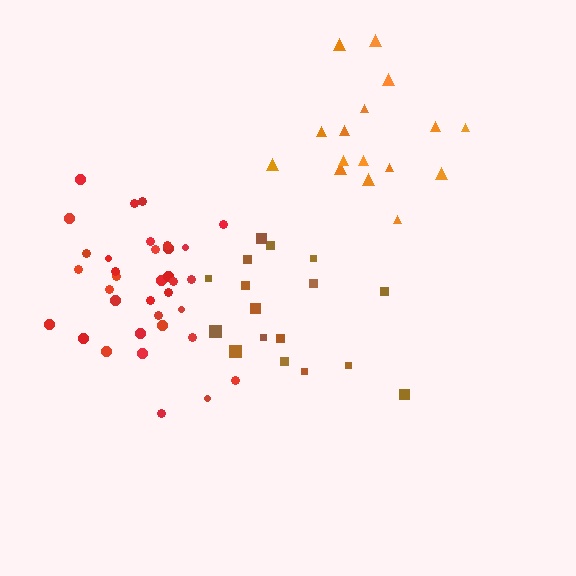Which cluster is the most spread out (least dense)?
Brown.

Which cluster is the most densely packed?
Red.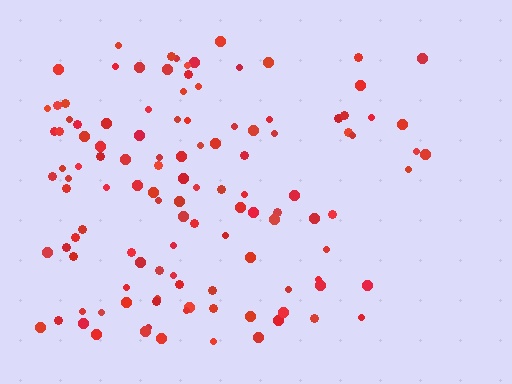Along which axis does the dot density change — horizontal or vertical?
Horizontal.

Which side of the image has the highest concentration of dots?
The left.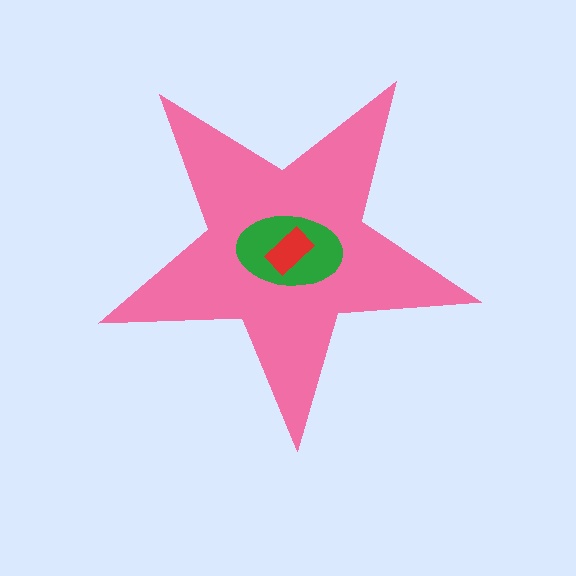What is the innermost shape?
The red rectangle.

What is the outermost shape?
The pink star.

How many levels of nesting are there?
3.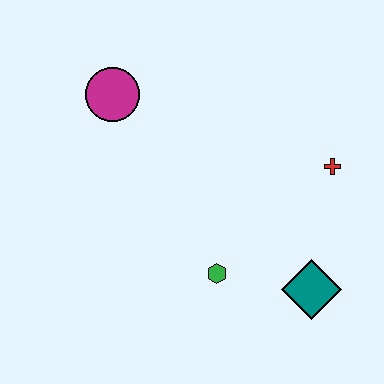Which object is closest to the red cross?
The teal diamond is closest to the red cross.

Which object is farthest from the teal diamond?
The magenta circle is farthest from the teal diamond.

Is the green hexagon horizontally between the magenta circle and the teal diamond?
Yes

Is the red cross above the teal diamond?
Yes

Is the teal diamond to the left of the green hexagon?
No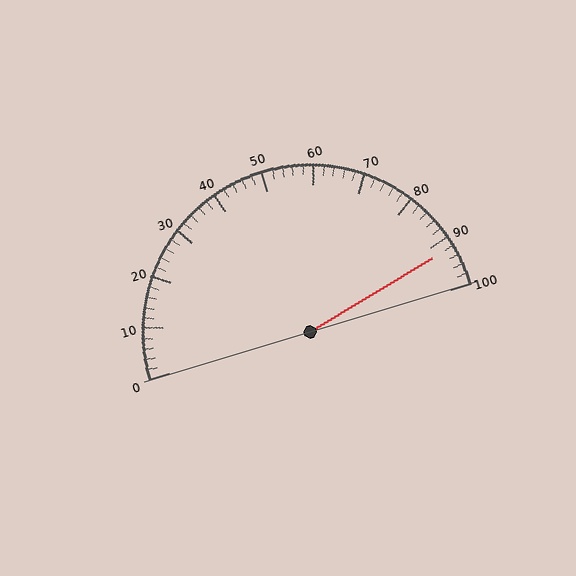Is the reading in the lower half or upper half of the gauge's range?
The reading is in the upper half of the range (0 to 100).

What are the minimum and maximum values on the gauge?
The gauge ranges from 0 to 100.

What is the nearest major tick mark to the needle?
The nearest major tick mark is 90.